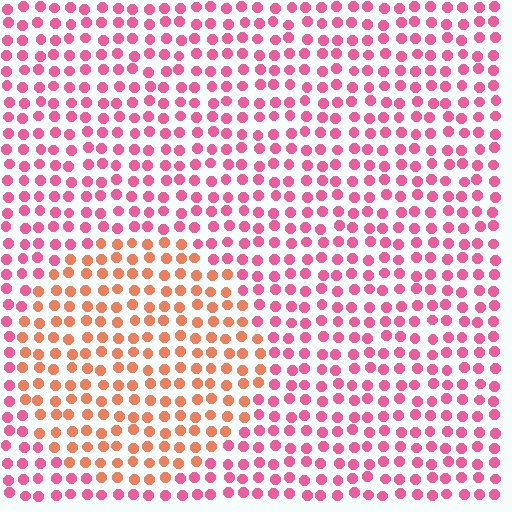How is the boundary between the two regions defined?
The boundary is defined purely by a slight shift in hue (about 42 degrees). Spacing, size, and orientation are identical on both sides.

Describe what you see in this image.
The image is filled with small pink elements in a uniform arrangement. A circle-shaped region is visible where the elements are tinted to a slightly different hue, forming a subtle color boundary.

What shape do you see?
I see a circle.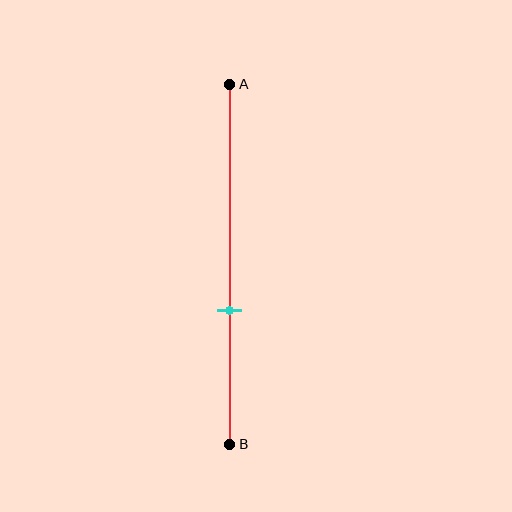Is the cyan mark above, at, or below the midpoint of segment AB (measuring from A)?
The cyan mark is below the midpoint of segment AB.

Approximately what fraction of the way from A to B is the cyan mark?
The cyan mark is approximately 65% of the way from A to B.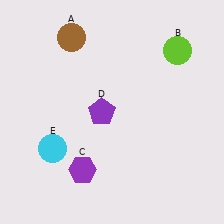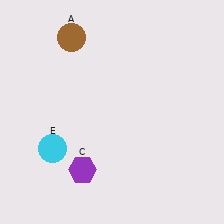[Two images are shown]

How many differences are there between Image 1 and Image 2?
There are 2 differences between the two images.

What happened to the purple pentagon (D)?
The purple pentagon (D) was removed in Image 2. It was in the top-left area of Image 1.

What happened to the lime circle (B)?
The lime circle (B) was removed in Image 2. It was in the top-right area of Image 1.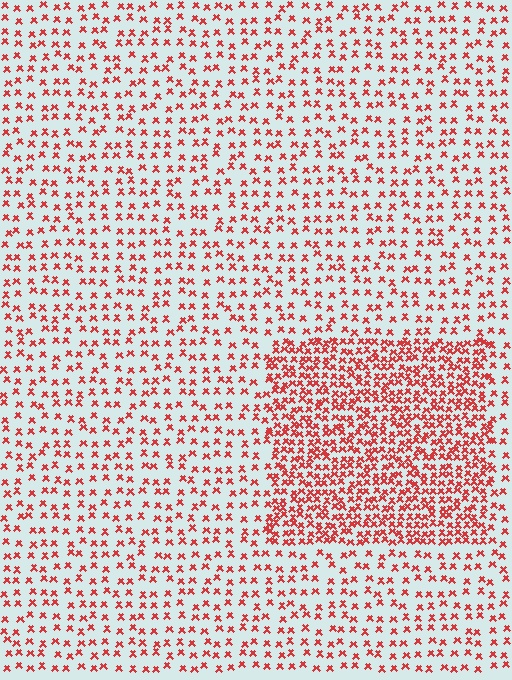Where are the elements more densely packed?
The elements are more densely packed inside the rectangle boundary.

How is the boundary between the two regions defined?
The boundary is defined by a change in element density (approximately 2.3x ratio). All elements are the same color, size, and shape.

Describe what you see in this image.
The image contains small red elements arranged at two different densities. A rectangle-shaped region is visible where the elements are more densely packed than the surrounding area.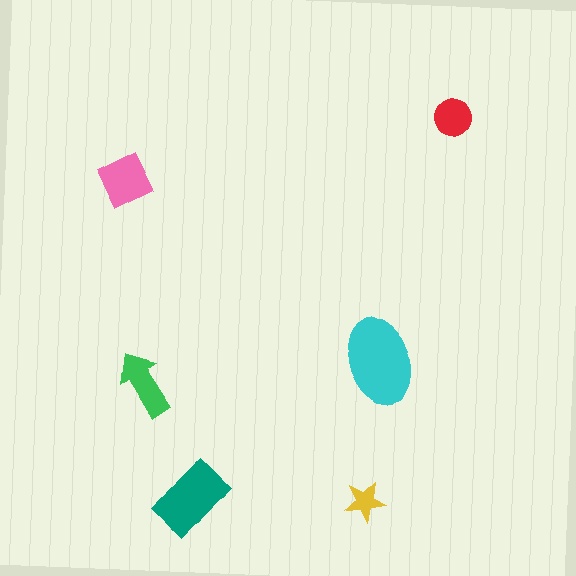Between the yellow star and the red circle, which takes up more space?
The red circle.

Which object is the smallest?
The yellow star.